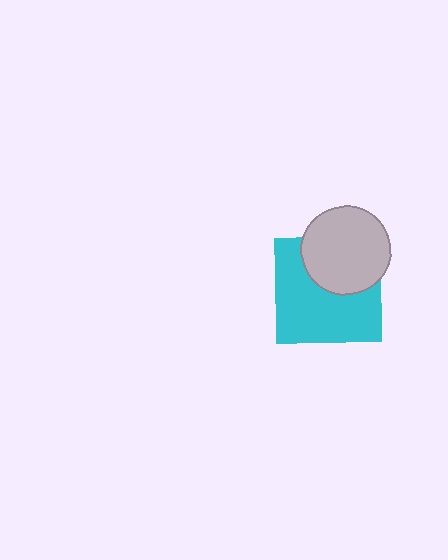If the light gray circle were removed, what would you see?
You would see the complete cyan square.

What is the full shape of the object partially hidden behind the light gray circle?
The partially hidden object is a cyan square.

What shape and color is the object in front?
The object in front is a light gray circle.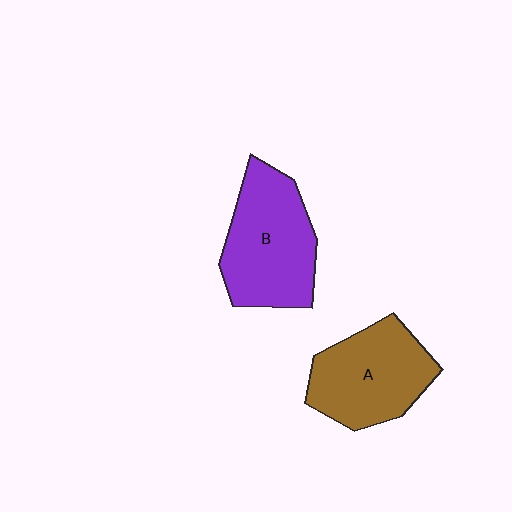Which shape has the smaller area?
Shape A (brown).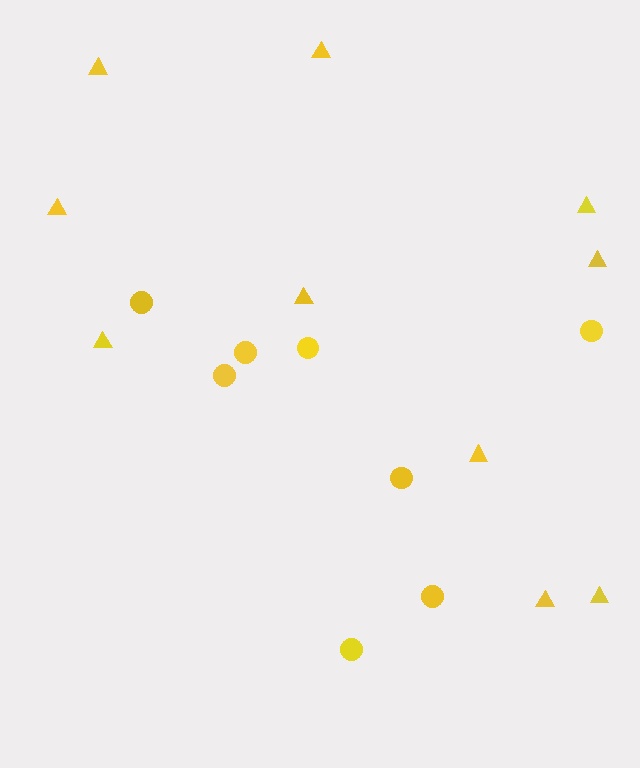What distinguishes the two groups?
There are 2 groups: one group of circles (8) and one group of triangles (10).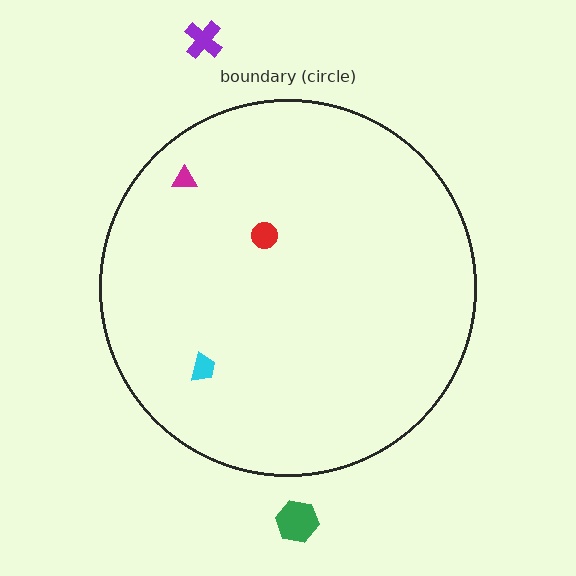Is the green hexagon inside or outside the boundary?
Outside.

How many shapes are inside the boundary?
3 inside, 2 outside.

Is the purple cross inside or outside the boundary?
Outside.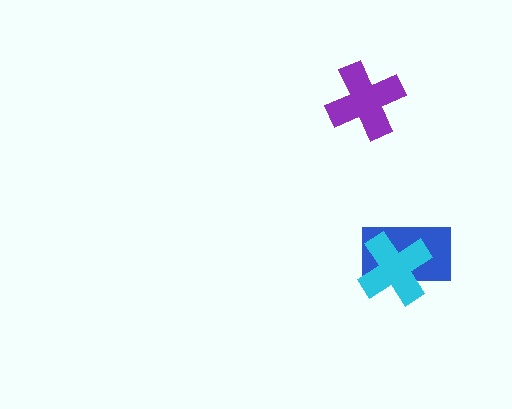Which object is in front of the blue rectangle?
The cyan cross is in front of the blue rectangle.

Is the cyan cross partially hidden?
No, no other shape covers it.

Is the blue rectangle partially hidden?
Yes, it is partially covered by another shape.